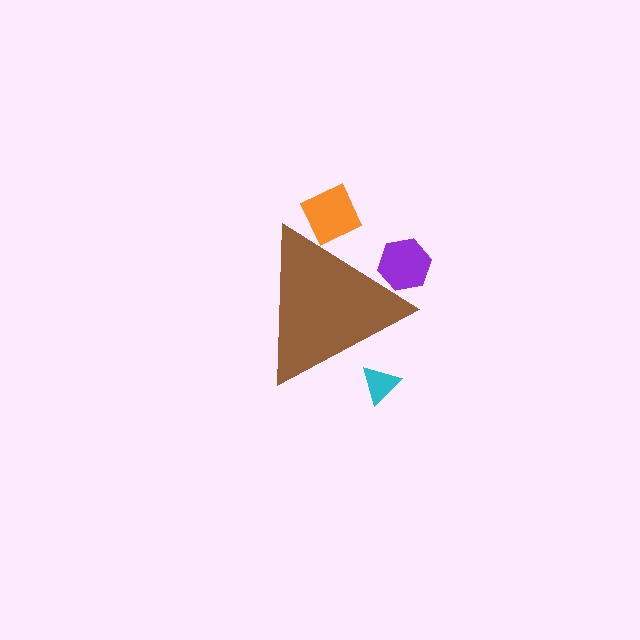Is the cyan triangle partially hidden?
Yes, the cyan triangle is partially hidden behind the brown triangle.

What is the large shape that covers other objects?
A brown triangle.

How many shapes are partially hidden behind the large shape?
3 shapes are partially hidden.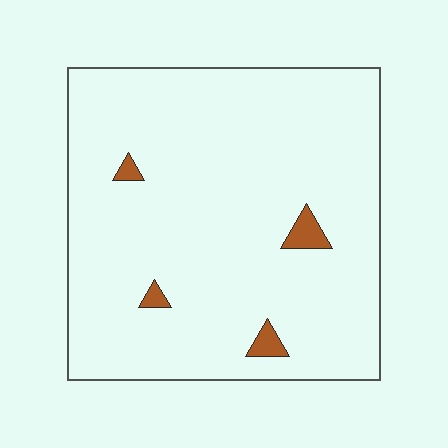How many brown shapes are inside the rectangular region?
4.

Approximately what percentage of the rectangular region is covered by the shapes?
Approximately 5%.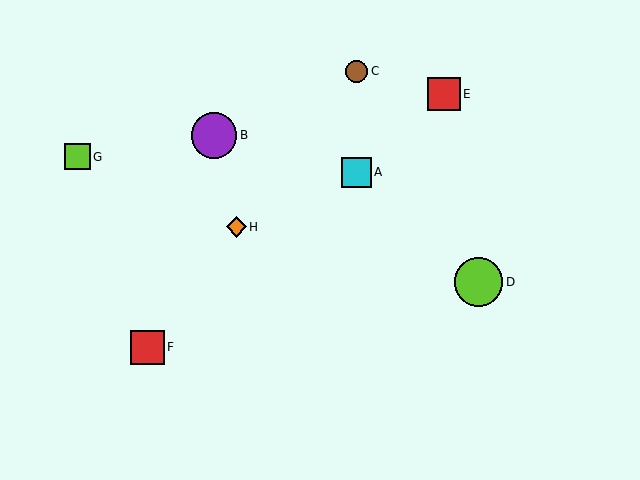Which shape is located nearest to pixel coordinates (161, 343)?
The red square (labeled F) at (147, 347) is nearest to that location.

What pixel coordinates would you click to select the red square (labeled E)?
Click at (444, 94) to select the red square E.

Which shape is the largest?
The lime circle (labeled D) is the largest.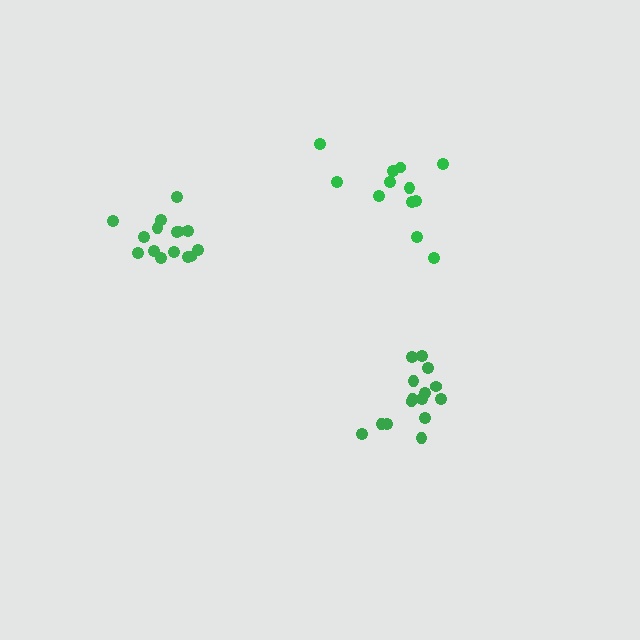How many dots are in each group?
Group 1: 15 dots, Group 2: 12 dots, Group 3: 15 dots (42 total).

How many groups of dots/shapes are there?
There are 3 groups.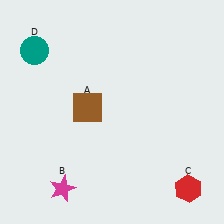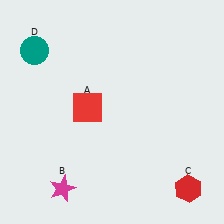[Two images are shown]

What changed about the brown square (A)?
In Image 1, A is brown. In Image 2, it changed to red.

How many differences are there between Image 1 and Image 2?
There is 1 difference between the two images.